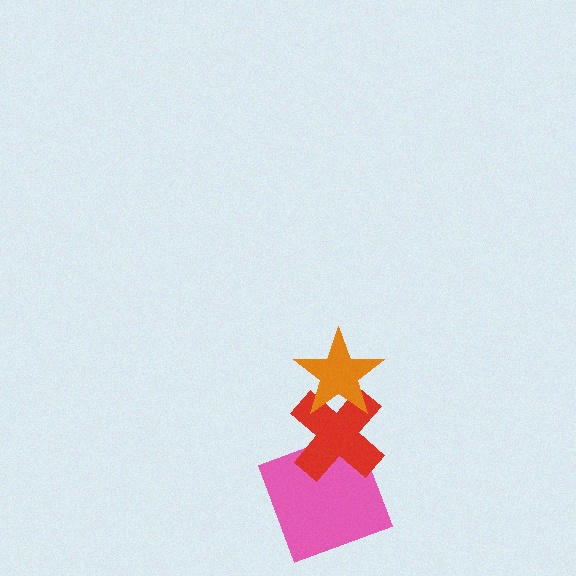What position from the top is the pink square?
The pink square is 3rd from the top.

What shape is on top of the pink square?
The red cross is on top of the pink square.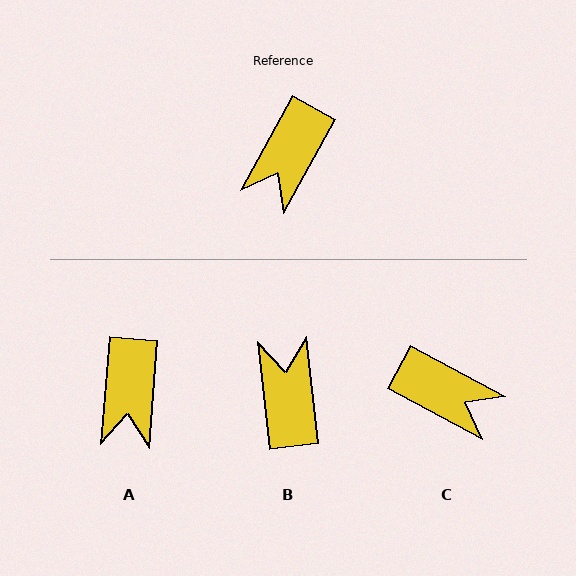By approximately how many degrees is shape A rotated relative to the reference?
Approximately 25 degrees counter-clockwise.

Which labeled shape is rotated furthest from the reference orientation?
B, about 145 degrees away.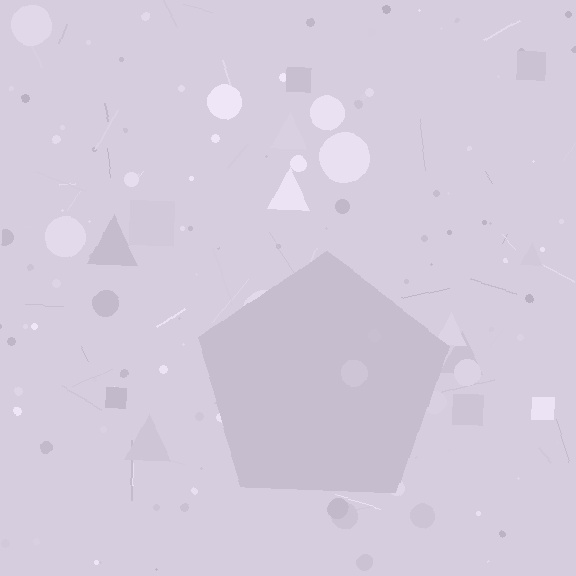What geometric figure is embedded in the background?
A pentagon is embedded in the background.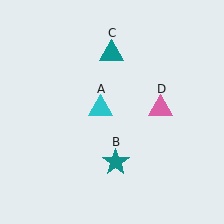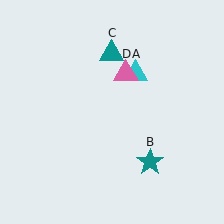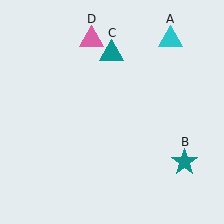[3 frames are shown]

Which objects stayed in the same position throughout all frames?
Teal triangle (object C) remained stationary.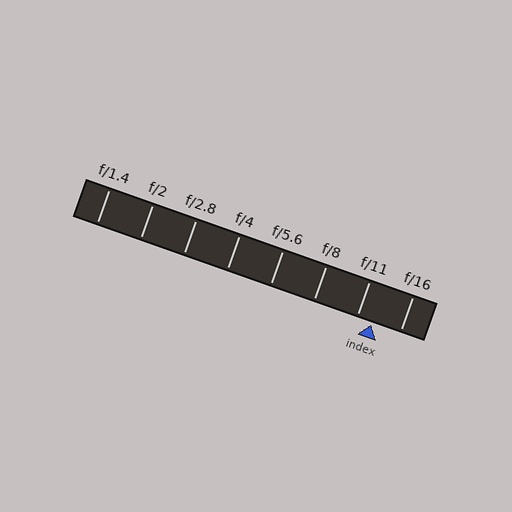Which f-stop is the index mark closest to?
The index mark is closest to f/11.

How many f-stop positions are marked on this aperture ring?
There are 8 f-stop positions marked.